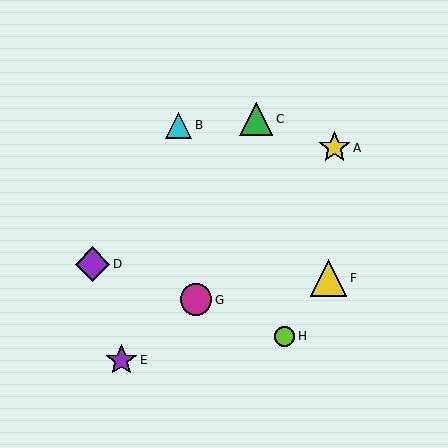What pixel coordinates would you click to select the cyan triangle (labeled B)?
Click at (179, 125) to select the cyan triangle B.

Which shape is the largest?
The yellow triangle (labeled F) is the largest.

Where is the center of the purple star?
The center of the purple star is at (121, 360).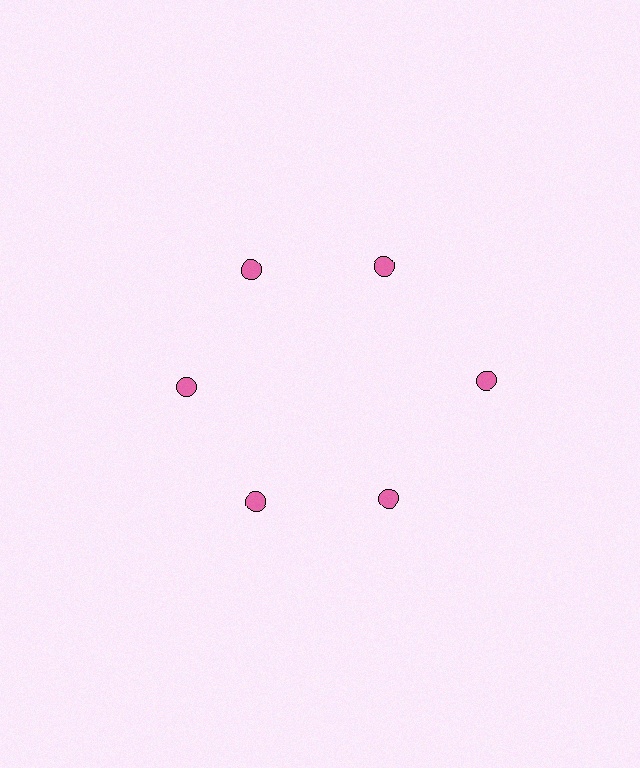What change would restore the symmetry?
The symmetry would be restored by moving it inward, back onto the ring so that all 6 circles sit at equal angles and equal distance from the center.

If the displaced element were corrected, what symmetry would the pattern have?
It would have 6-fold rotational symmetry — the pattern would map onto itself every 60 degrees.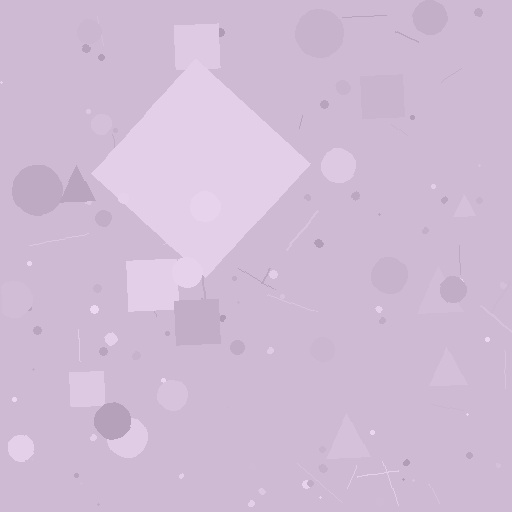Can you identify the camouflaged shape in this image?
The camouflaged shape is a diamond.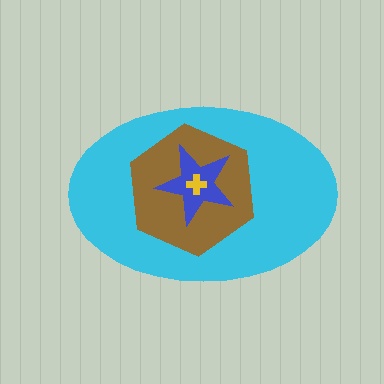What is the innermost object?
The yellow cross.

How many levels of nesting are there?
4.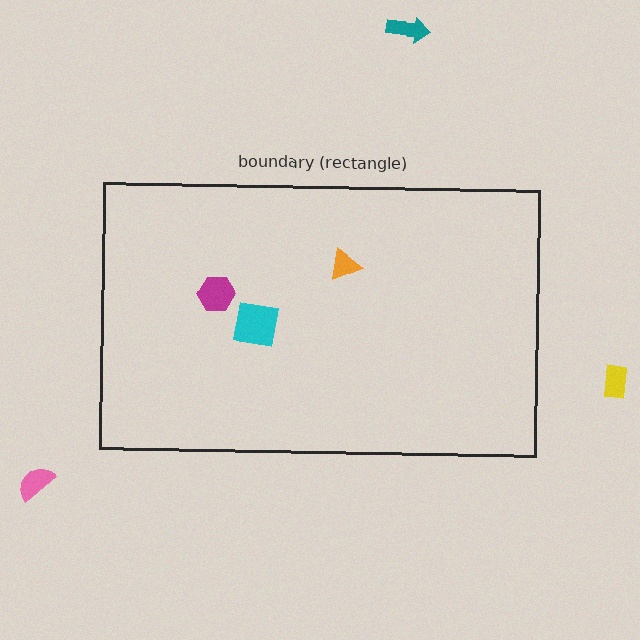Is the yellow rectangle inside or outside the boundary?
Outside.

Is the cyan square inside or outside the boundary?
Inside.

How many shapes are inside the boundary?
3 inside, 3 outside.